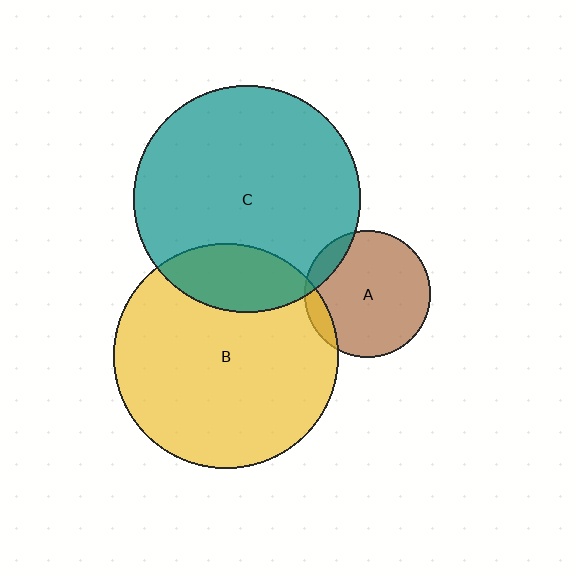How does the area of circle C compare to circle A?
Approximately 3.2 times.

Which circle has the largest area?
Circle C (teal).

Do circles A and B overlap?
Yes.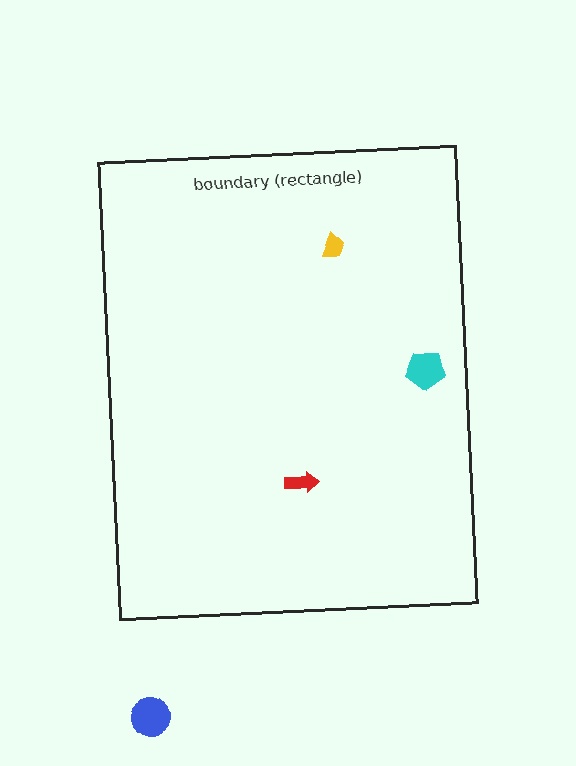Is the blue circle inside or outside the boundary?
Outside.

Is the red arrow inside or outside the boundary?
Inside.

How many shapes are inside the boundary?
3 inside, 1 outside.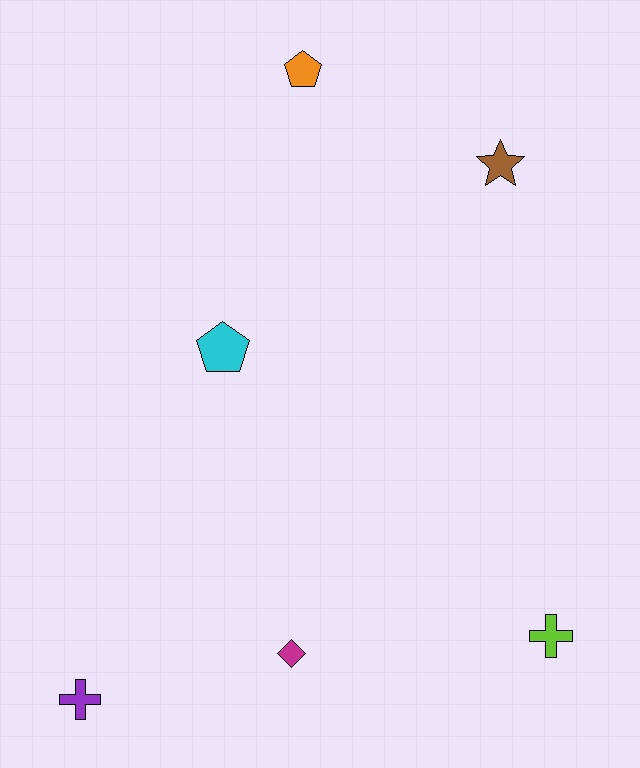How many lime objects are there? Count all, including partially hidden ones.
There is 1 lime object.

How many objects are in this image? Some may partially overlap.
There are 6 objects.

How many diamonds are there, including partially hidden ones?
There is 1 diamond.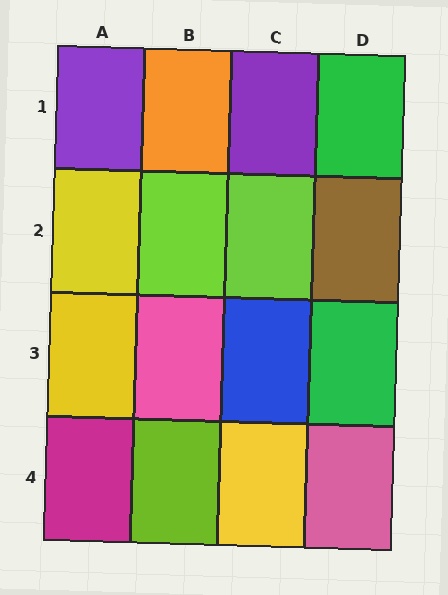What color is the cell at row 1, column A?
Purple.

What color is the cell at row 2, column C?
Lime.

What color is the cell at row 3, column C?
Blue.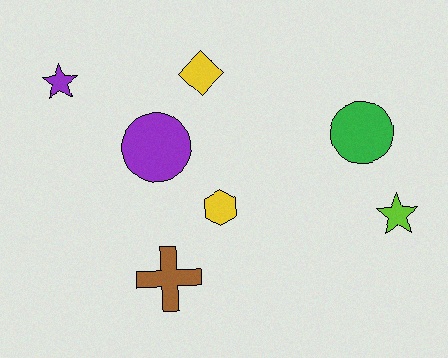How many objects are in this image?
There are 7 objects.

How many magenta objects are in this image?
There are no magenta objects.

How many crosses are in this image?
There is 1 cross.